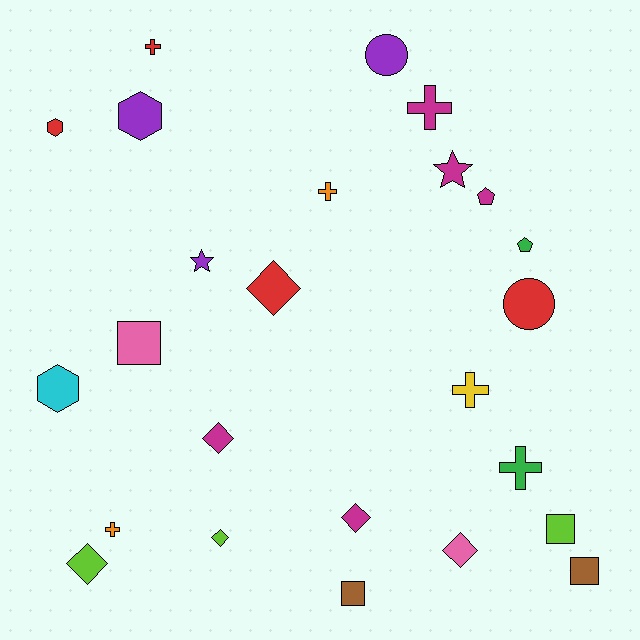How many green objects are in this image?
There are 2 green objects.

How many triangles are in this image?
There are no triangles.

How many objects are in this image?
There are 25 objects.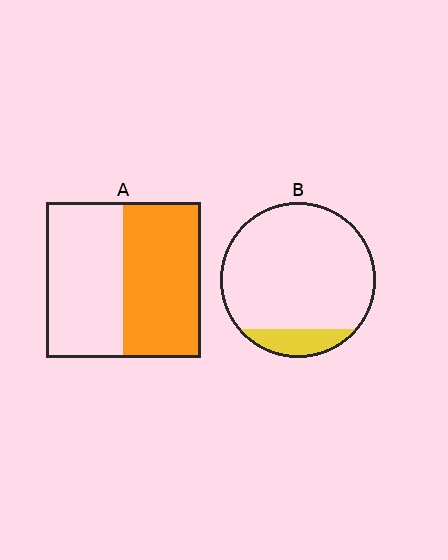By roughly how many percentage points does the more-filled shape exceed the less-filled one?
By roughly 40 percentage points (A over B).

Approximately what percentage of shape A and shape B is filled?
A is approximately 50% and B is approximately 15%.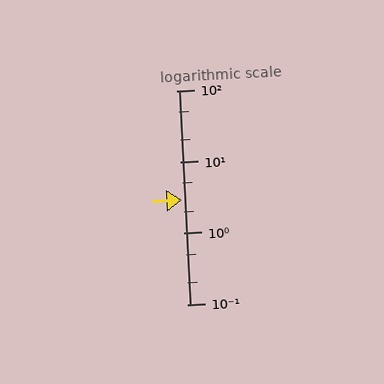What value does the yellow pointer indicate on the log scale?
The pointer indicates approximately 2.9.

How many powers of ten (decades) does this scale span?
The scale spans 3 decades, from 0.1 to 100.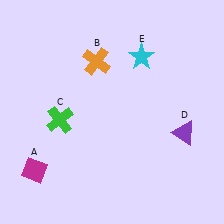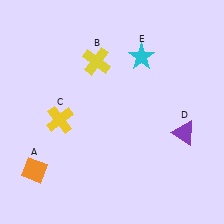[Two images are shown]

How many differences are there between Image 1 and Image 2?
There are 3 differences between the two images.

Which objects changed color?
A changed from magenta to orange. B changed from orange to yellow. C changed from green to yellow.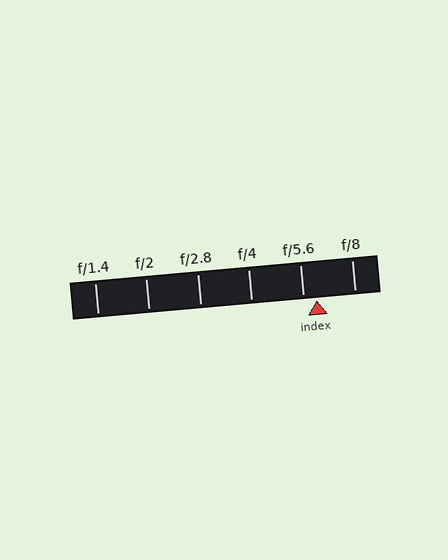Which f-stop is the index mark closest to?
The index mark is closest to f/5.6.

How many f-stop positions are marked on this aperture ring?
There are 6 f-stop positions marked.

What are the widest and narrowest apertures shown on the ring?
The widest aperture shown is f/1.4 and the narrowest is f/8.